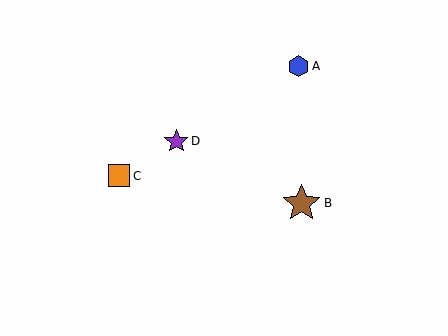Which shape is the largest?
The brown star (labeled B) is the largest.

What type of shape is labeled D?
Shape D is a purple star.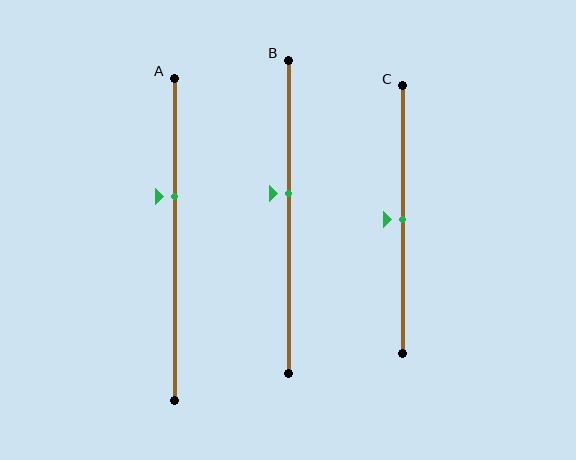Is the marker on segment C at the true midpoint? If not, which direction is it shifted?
Yes, the marker on segment C is at the true midpoint.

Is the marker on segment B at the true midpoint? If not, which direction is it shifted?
No, the marker on segment B is shifted upward by about 7% of the segment length.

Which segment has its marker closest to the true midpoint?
Segment C has its marker closest to the true midpoint.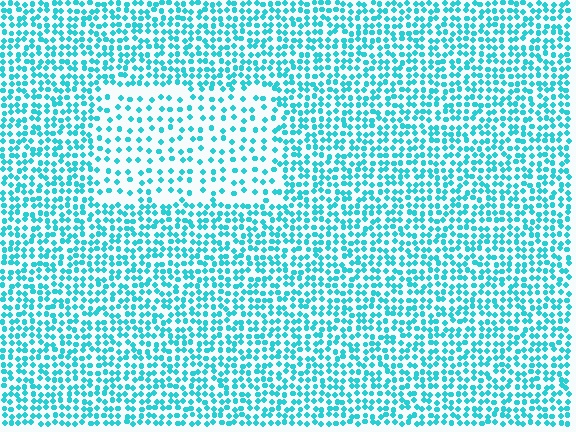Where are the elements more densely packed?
The elements are more densely packed outside the rectangle boundary.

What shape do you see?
I see a rectangle.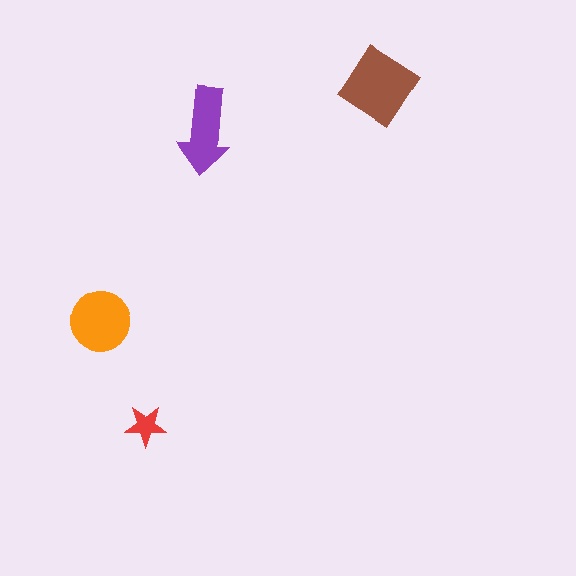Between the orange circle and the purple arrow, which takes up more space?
The orange circle.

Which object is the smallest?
The red star.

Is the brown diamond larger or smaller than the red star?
Larger.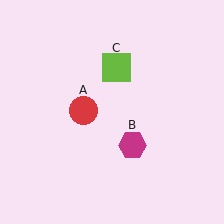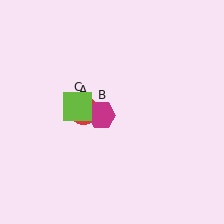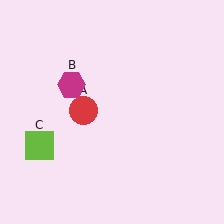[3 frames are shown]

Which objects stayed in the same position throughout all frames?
Red circle (object A) remained stationary.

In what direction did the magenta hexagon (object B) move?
The magenta hexagon (object B) moved up and to the left.